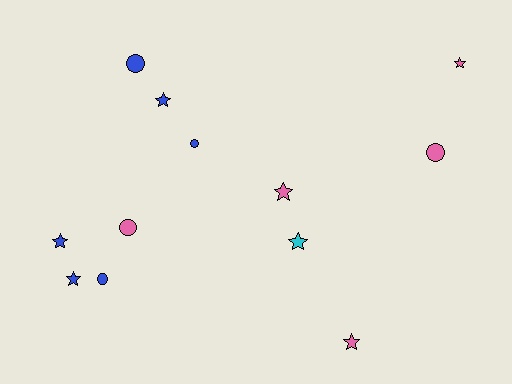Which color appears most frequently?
Blue, with 6 objects.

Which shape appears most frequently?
Star, with 7 objects.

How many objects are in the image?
There are 12 objects.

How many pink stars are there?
There are 3 pink stars.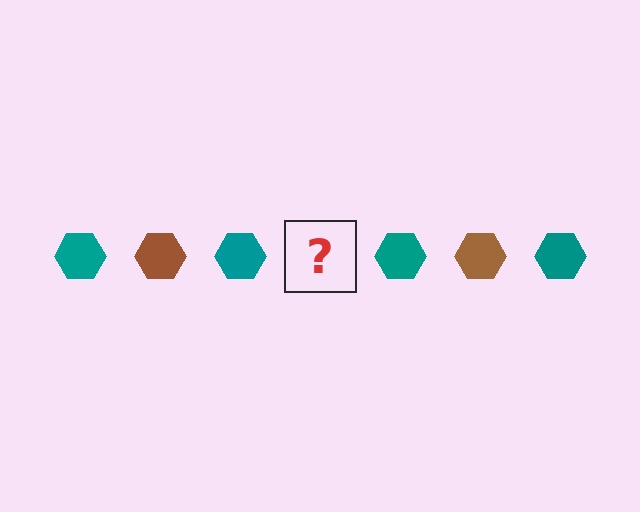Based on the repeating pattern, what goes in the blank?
The blank should be a brown hexagon.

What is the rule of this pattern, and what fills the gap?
The rule is that the pattern cycles through teal, brown hexagons. The gap should be filled with a brown hexagon.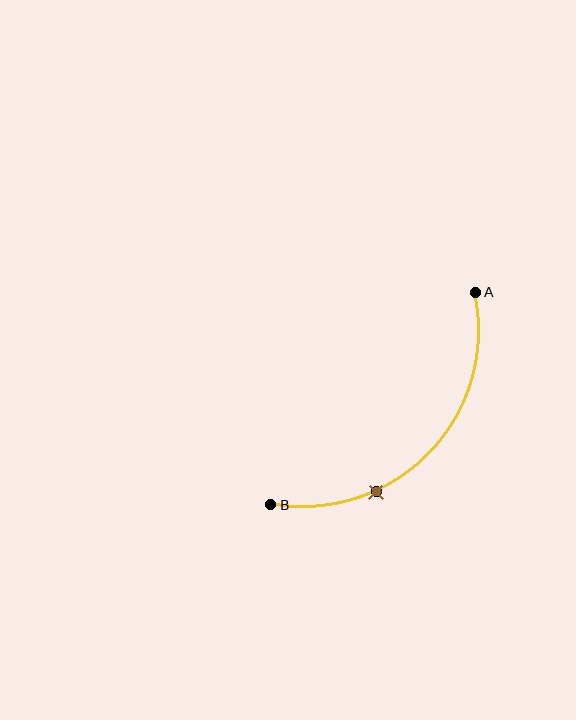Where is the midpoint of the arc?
The arc midpoint is the point on the curve farthest from the straight line joining A and B. It sits below and to the right of that line.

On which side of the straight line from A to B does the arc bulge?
The arc bulges below and to the right of the straight line connecting A and B.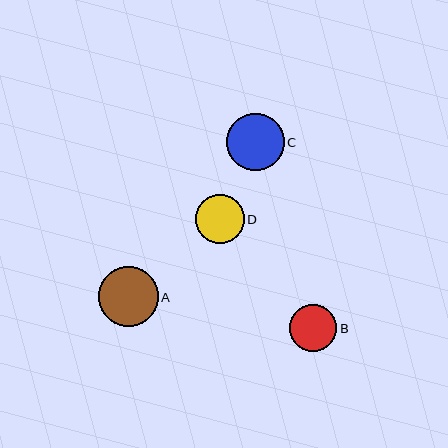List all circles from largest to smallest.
From largest to smallest: A, C, D, B.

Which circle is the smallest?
Circle B is the smallest with a size of approximately 47 pixels.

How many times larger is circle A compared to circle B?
Circle A is approximately 1.3 times the size of circle B.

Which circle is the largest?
Circle A is the largest with a size of approximately 60 pixels.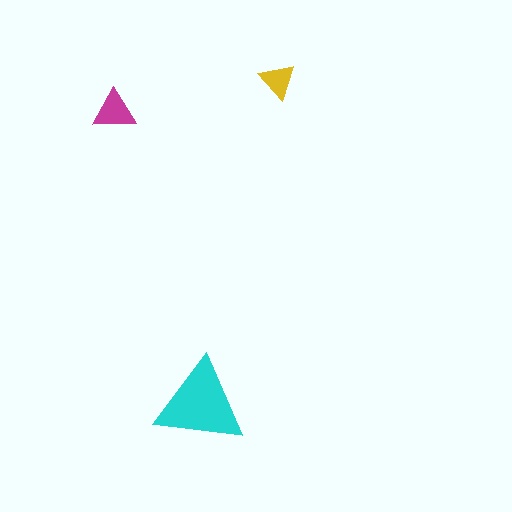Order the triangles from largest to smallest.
the cyan one, the magenta one, the yellow one.